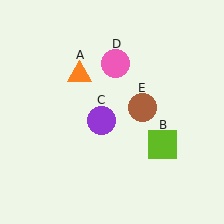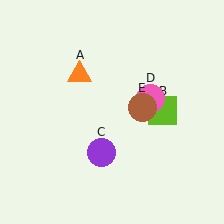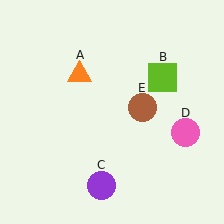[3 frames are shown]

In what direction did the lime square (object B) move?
The lime square (object B) moved up.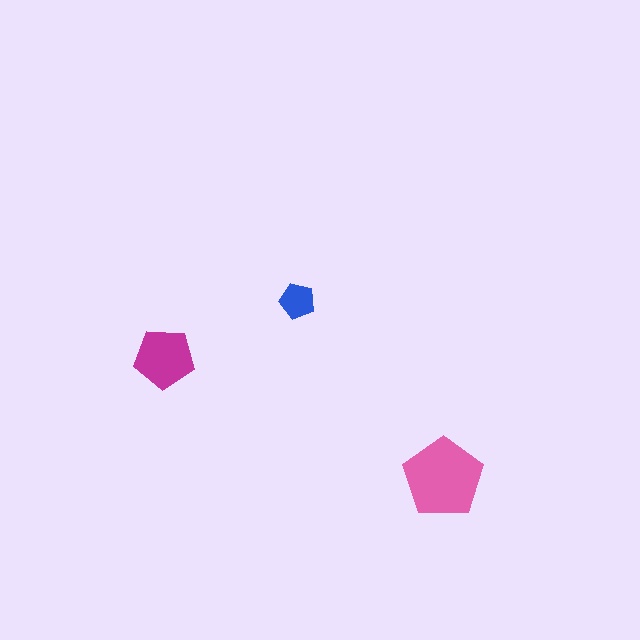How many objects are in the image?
There are 3 objects in the image.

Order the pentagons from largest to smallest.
the pink one, the magenta one, the blue one.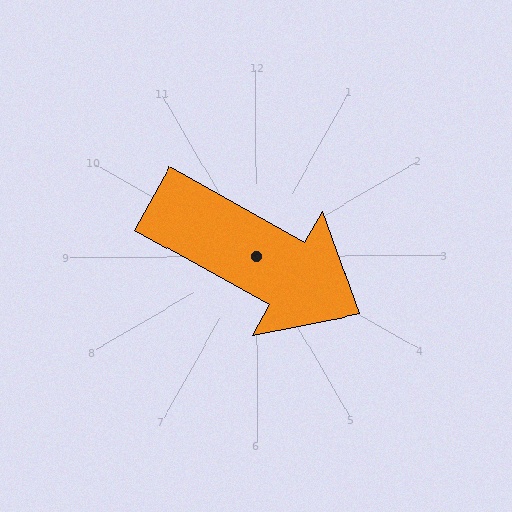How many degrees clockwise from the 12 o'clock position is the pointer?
Approximately 119 degrees.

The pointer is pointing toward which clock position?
Roughly 4 o'clock.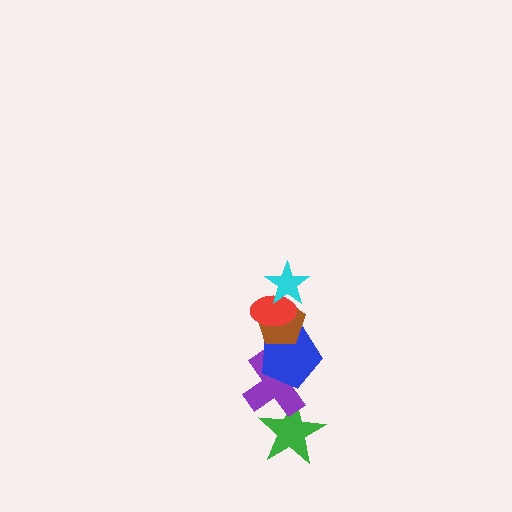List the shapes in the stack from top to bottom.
From top to bottom: the cyan star, the red ellipse, the brown pentagon, the blue pentagon, the purple cross, the green star.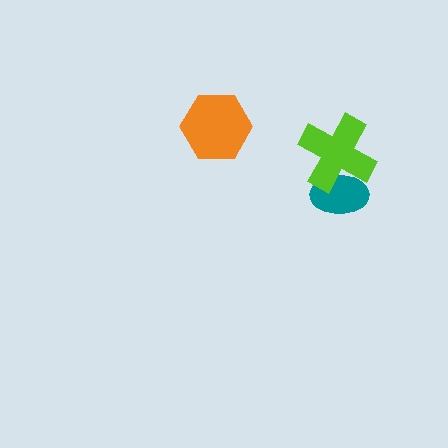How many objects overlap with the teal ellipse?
1 object overlaps with the teal ellipse.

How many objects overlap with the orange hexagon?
0 objects overlap with the orange hexagon.